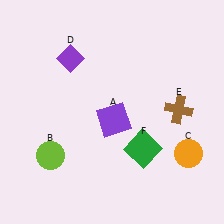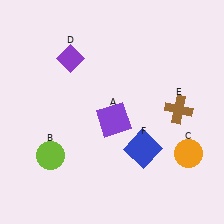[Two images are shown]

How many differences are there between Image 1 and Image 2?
There is 1 difference between the two images.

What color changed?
The square (F) changed from green in Image 1 to blue in Image 2.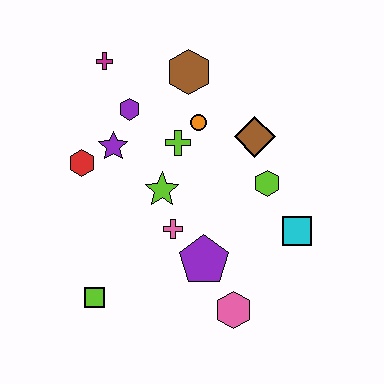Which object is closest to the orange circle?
The lime cross is closest to the orange circle.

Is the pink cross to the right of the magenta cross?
Yes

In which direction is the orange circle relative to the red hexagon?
The orange circle is to the right of the red hexagon.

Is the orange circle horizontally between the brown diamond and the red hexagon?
Yes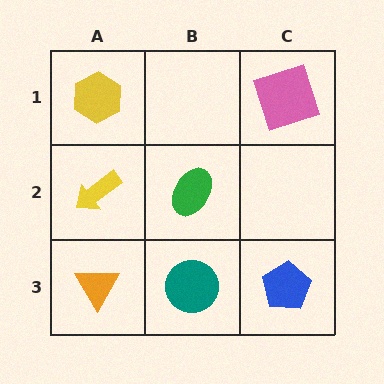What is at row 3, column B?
A teal circle.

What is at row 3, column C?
A blue pentagon.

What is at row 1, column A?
A yellow hexagon.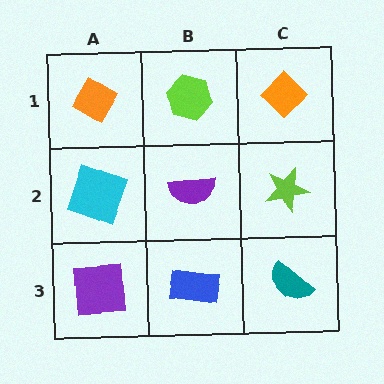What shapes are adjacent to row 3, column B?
A purple semicircle (row 2, column B), a purple square (row 3, column A), a teal semicircle (row 3, column C).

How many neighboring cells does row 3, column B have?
3.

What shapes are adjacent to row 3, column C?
A lime star (row 2, column C), a blue rectangle (row 3, column B).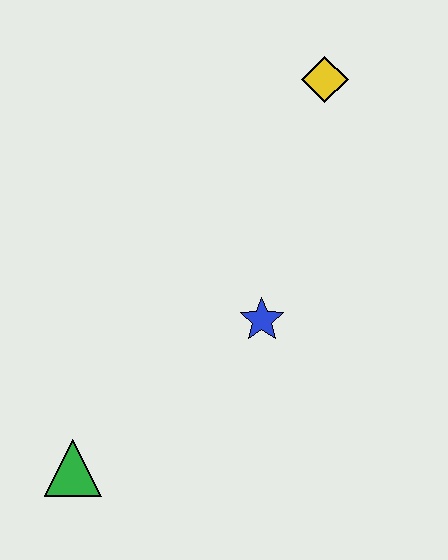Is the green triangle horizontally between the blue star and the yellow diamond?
No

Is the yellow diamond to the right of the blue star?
Yes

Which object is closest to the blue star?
The green triangle is closest to the blue star.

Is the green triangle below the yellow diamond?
Yes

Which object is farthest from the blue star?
The yellow diamond is farthest from the blue star.